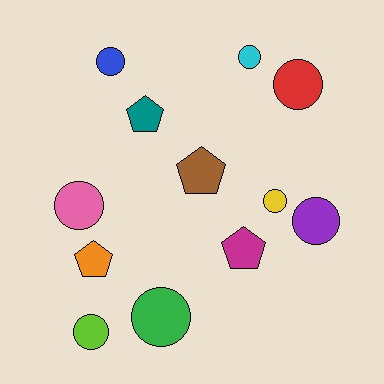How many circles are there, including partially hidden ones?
There are 8 circles.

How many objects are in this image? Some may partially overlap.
There are 12 objects.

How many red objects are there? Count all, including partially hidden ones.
There is 1 red object.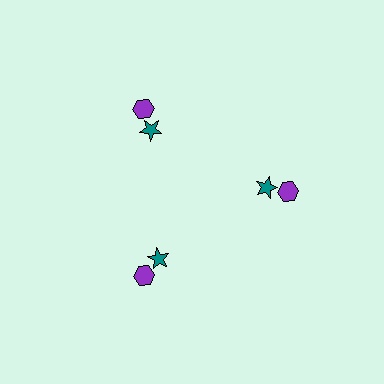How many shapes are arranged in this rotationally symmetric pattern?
There are 6 shapes, arranged in 3 groups of 2.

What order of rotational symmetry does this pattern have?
This pattern has 3-fold rotational symmetry.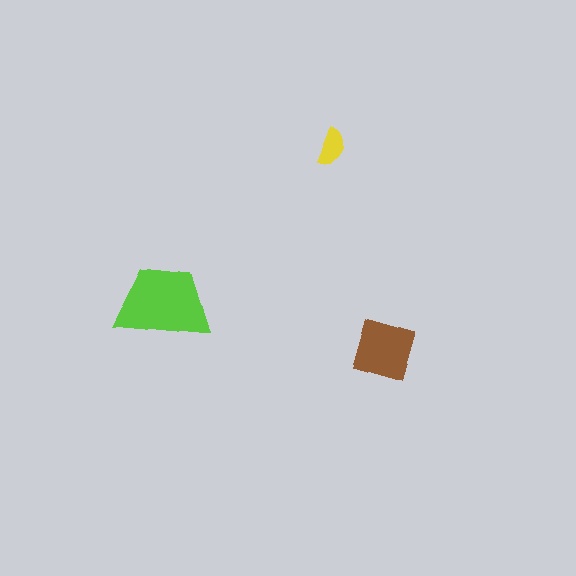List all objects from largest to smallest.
The lime trapezoid, the brown diamond, the yellow semicircle.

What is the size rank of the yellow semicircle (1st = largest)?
3rd.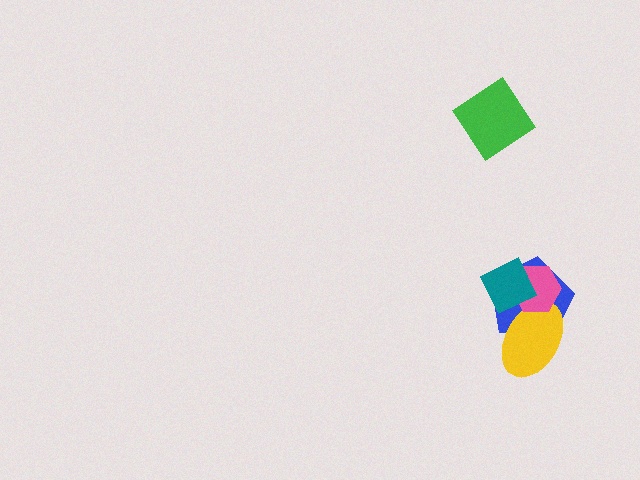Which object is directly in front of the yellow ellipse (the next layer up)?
The pink hexagon is directly in front of the yellow ellipse.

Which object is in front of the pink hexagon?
The teal diamond is in front of the pink hexagon.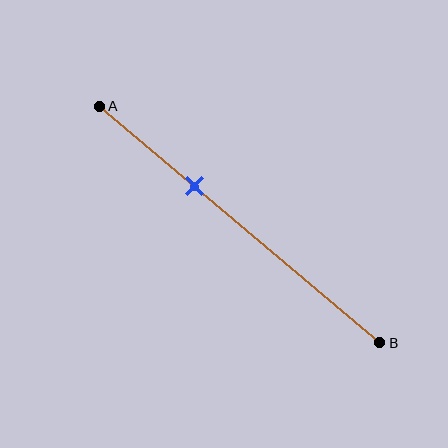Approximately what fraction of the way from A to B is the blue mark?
The blue mark is approximately 35% of the way from A to B.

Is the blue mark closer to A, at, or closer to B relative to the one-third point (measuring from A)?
The blue mark is approximately at the one-third point of segment AB.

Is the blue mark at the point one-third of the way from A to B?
Yes, the mark is approximately at the one-third point.